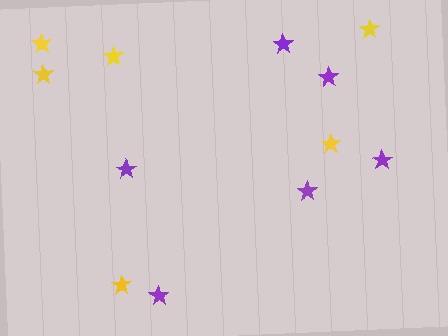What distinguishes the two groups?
There are 2 groups: one group of purple stars (6) and one group of yellow stars (6).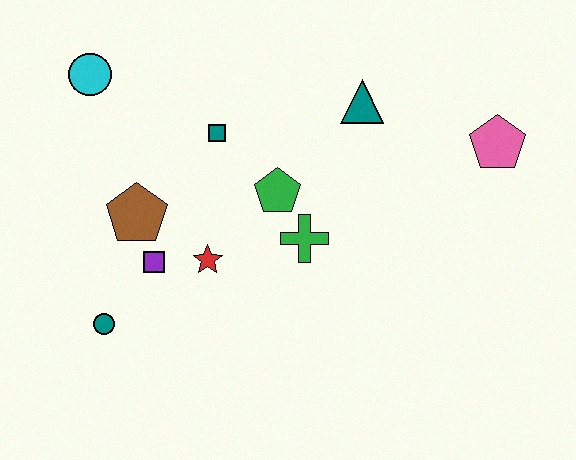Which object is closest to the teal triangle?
The green pentagon is closest to the teal triangle.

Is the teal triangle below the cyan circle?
Yes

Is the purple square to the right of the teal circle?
Yes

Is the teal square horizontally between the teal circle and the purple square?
No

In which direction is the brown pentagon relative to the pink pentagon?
The brown pentagon is to the left of the pink pentagon.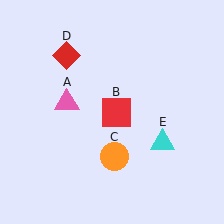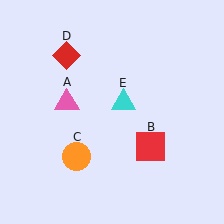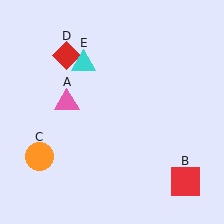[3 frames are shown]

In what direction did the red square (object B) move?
The red square (object B) moved down and to the right.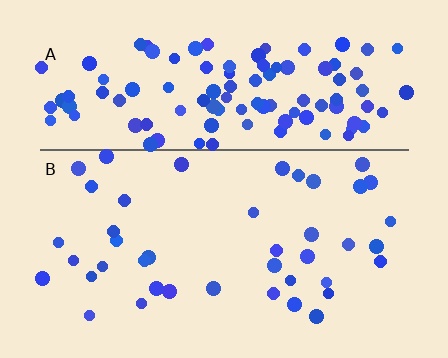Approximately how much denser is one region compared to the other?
Approximately 2.9× — region A over region B.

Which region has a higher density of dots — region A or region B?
A (the top).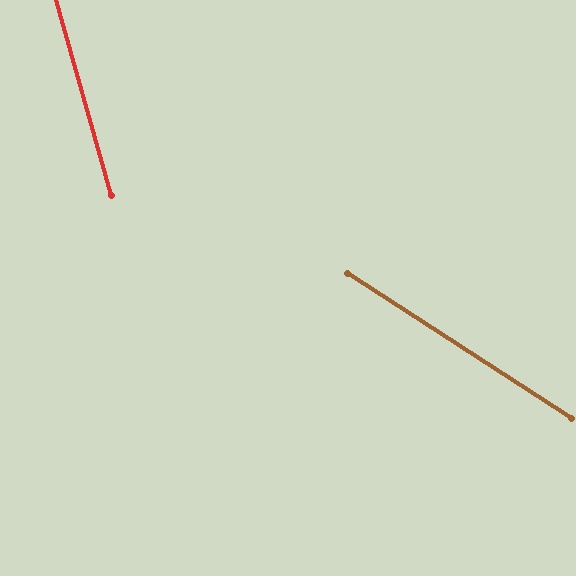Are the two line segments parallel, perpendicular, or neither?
Neither parallel nor perpendicular — they differ by about 42°.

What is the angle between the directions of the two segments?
Approximately 42 degrees.